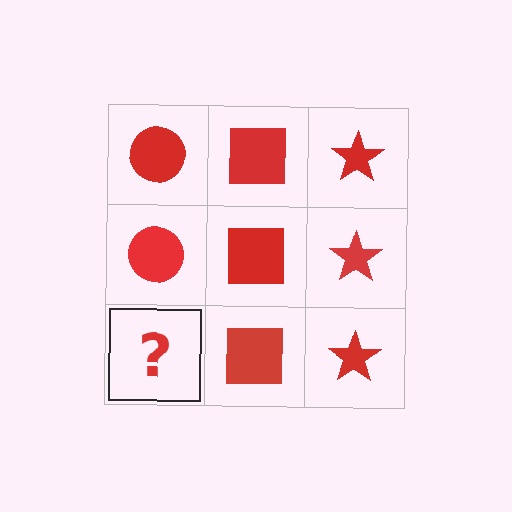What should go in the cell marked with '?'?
The missing cell should contain a red circle.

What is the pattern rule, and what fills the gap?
The rule is that each column has a consistent shape. The gap should be filled with a red circle.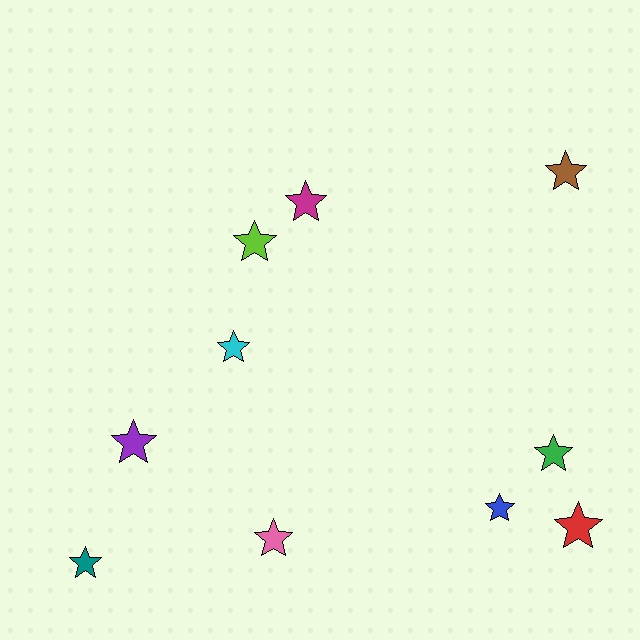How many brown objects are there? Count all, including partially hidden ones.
There is 1 brown object.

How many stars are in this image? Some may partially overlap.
There are 10 stars.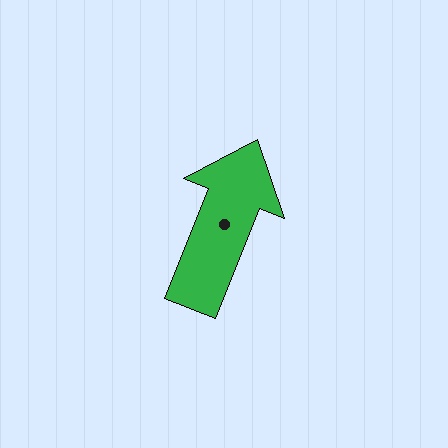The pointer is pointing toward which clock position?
Roughly 1 o'clock.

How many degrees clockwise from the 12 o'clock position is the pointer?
Approximately 22 degrees.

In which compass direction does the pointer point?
North.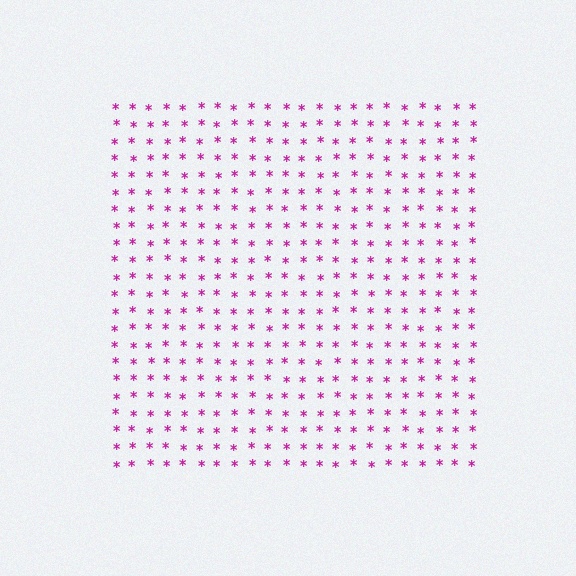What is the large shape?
The large shape is a square.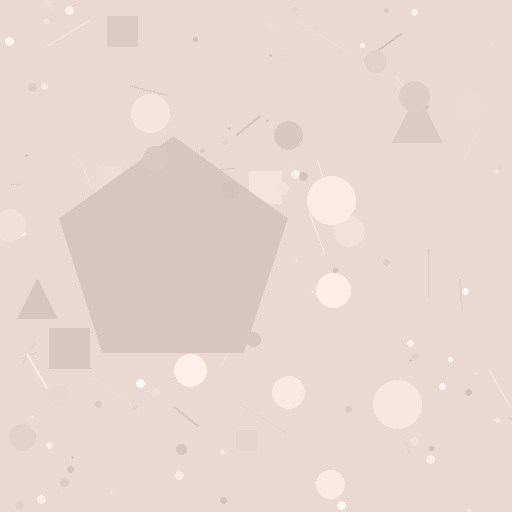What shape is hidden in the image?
A pentagon is hidden in the image.